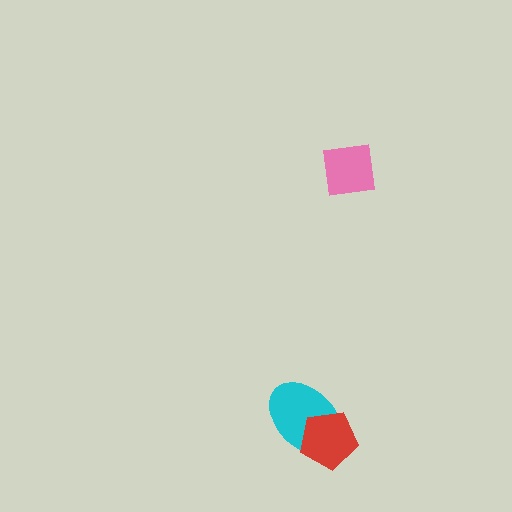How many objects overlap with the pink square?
0 objects overlap with the pink square.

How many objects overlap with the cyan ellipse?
1 object overlaps with the cyan ellipse.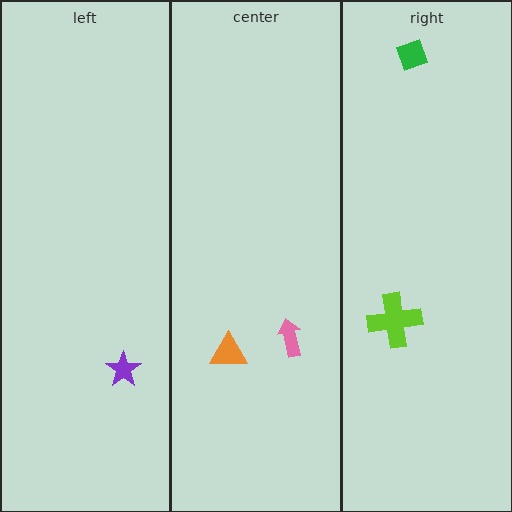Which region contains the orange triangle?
The center region.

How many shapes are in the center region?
2.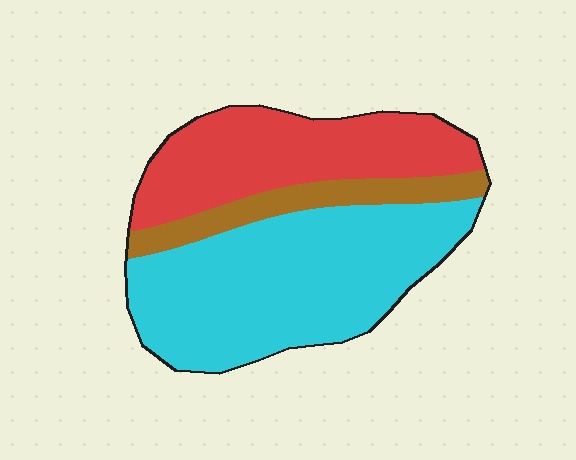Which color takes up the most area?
Cyan, at roughly 55%.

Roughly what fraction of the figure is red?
Red takes up between a quarter and a half of the figure.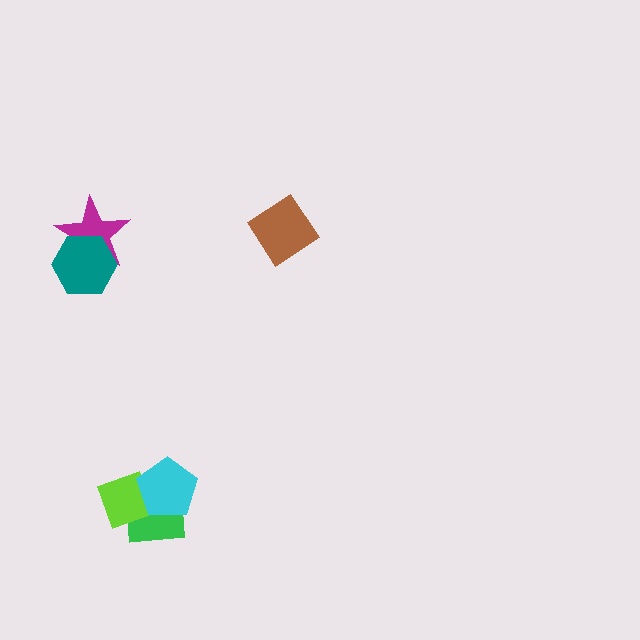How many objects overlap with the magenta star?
1 object overlaps with the magenta star.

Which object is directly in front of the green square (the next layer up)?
The lime diamond is directly in front of the green square.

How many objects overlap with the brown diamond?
0 objects overlap with the brown diamond.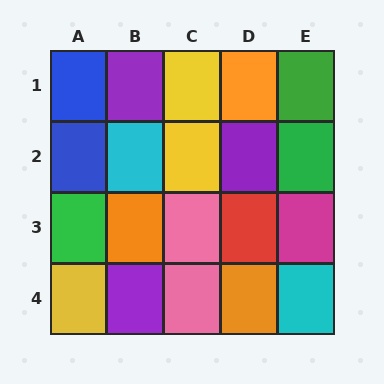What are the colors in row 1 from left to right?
Blue, purple, yellow, orange, green.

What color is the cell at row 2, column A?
Blue.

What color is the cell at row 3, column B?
Orange.